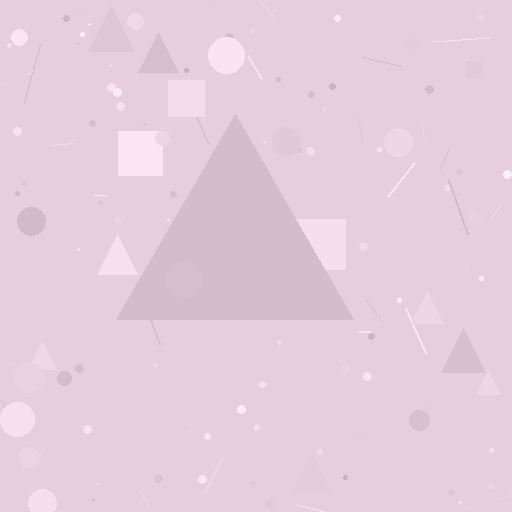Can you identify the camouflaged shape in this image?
The camouflaged shape is a triangle.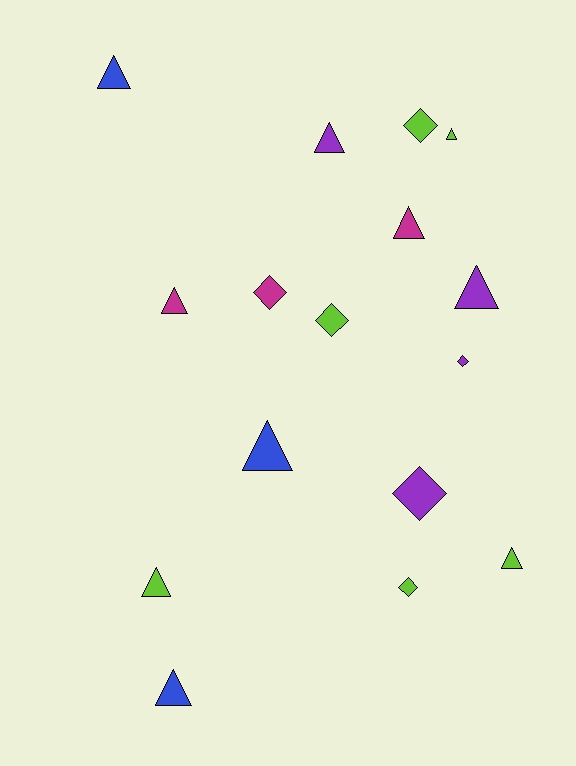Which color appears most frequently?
Lime, with 6 objects.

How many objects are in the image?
There are 16 objects.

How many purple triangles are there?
There are 2 purple triangles.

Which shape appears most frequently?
Triangle, with 10 objects.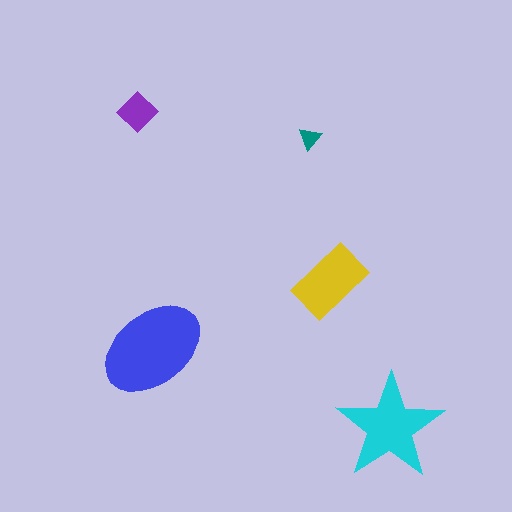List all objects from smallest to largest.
The teal triangle, the purple diamond, the yellow rectangle, the cyan star, the blue ellipse.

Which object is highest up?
The purple diamond is topmost.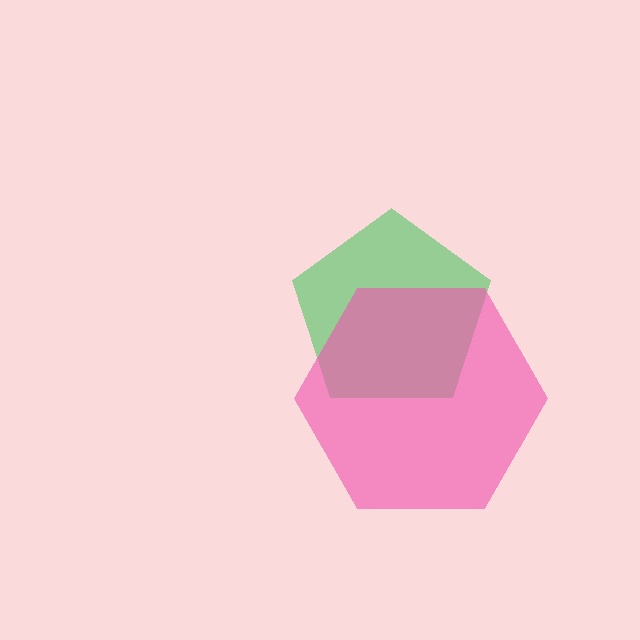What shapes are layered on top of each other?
The layered shapes are: a green pentagon, a pink hexagon.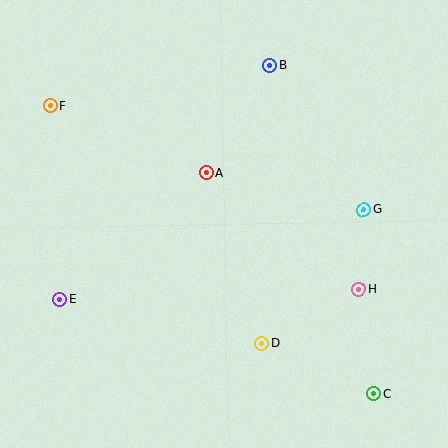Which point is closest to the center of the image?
Point A at (206, 173) is closest to the center.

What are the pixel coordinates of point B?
Point B is at (270, 65).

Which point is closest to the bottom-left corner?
Point E is closest to the bottom-left corner.